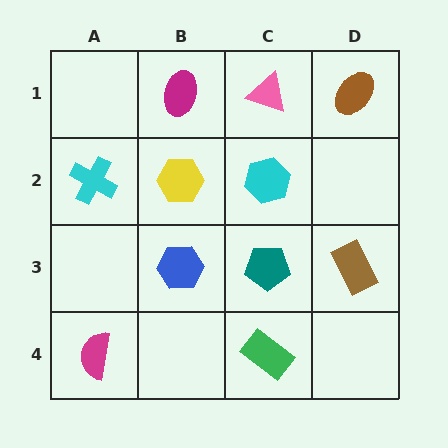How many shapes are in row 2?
3 shapes.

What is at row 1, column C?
A pink triangle.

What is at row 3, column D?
A brown rectangle.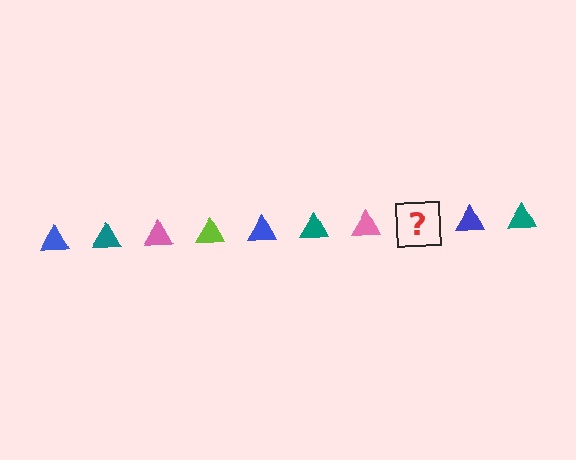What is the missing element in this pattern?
The missing element is a lime triangle.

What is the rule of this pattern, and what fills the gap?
The rule is that the pattern cycles through blue, teal, pink, lime triangles. The gap should be filled with a lime triangle.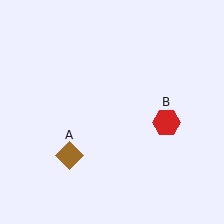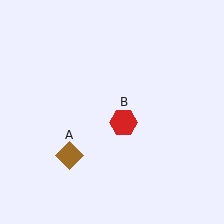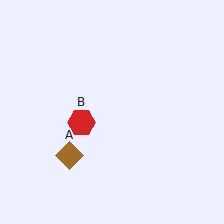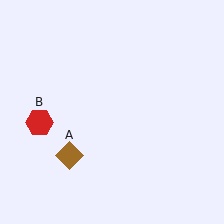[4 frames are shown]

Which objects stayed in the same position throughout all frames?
Brown diamond (object A) remained stationary.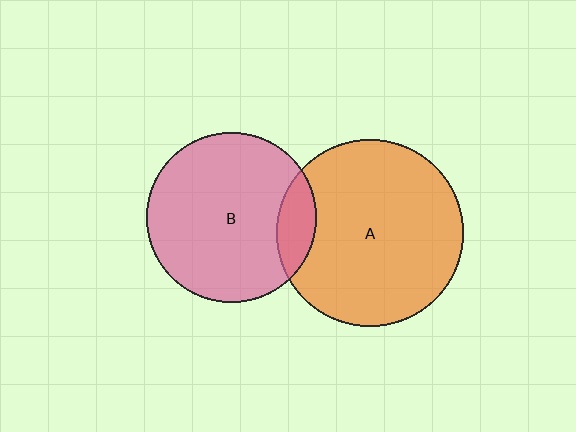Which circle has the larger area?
Circle A (orange).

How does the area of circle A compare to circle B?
Approximately 1.2 times.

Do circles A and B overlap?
Yes.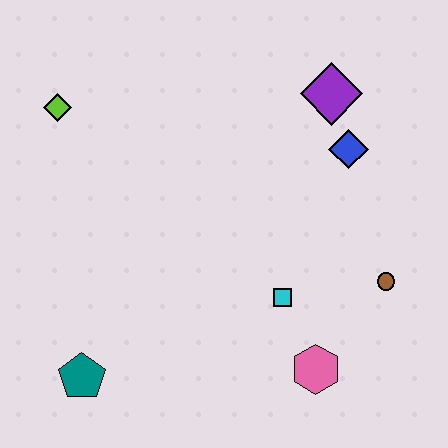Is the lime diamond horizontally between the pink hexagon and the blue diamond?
No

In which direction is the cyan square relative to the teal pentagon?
The cyan square is to the right of the teal pentagon.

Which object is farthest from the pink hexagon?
The lime diamond is farthest from the pink hexagon.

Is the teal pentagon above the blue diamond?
No